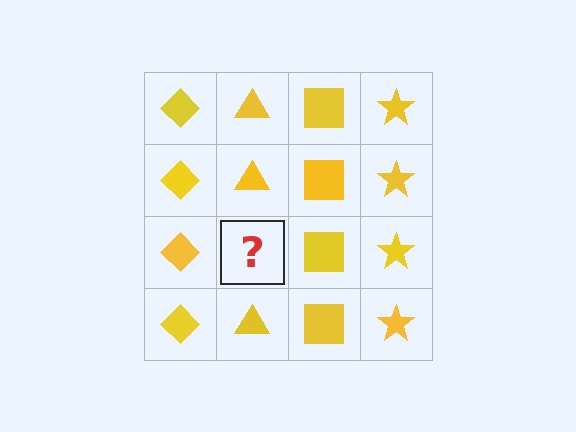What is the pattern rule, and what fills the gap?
The rule is that each column has a consistent shape. The gap should be filled with a yellow triangle.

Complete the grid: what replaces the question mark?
The question mark should be replaced with a yellow triangle.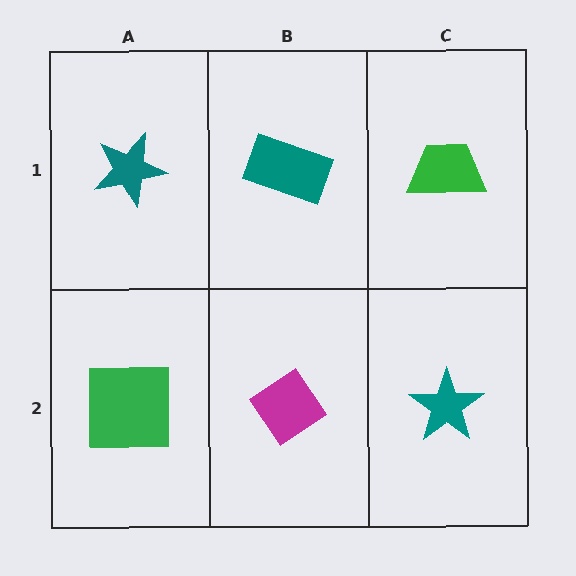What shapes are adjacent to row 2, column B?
A teal rectangle (row 1, column B), a green square (row 2, column A), a teal star (row 2, column C).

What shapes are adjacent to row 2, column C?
A green trapezoid (row 1, column C), a magenta diamond (row 2, column B).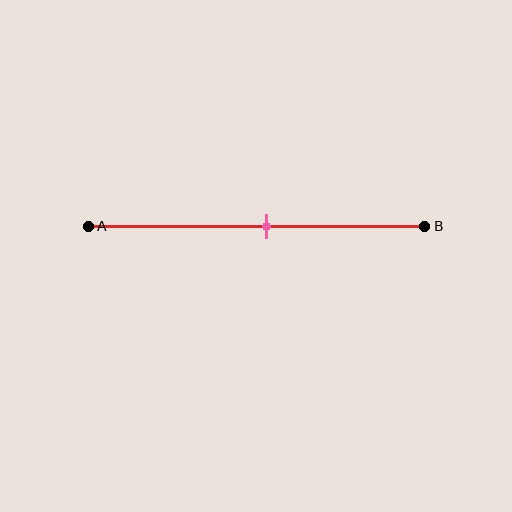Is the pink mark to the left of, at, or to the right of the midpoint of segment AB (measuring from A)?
The pink mark is to the right of the midpoint of segment AB.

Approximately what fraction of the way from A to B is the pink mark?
The pink mark is approximately 55% of the way from A to B.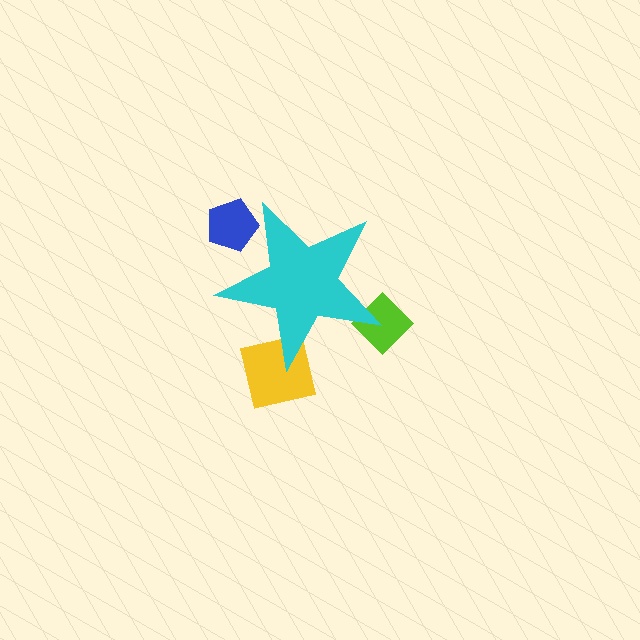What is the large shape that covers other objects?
A cyan star.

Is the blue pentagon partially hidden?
Yes, the blue pentagon is partially hidden behind the cyan star.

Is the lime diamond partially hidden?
Yes, the lime diamond is partially hidden behind the cyan star.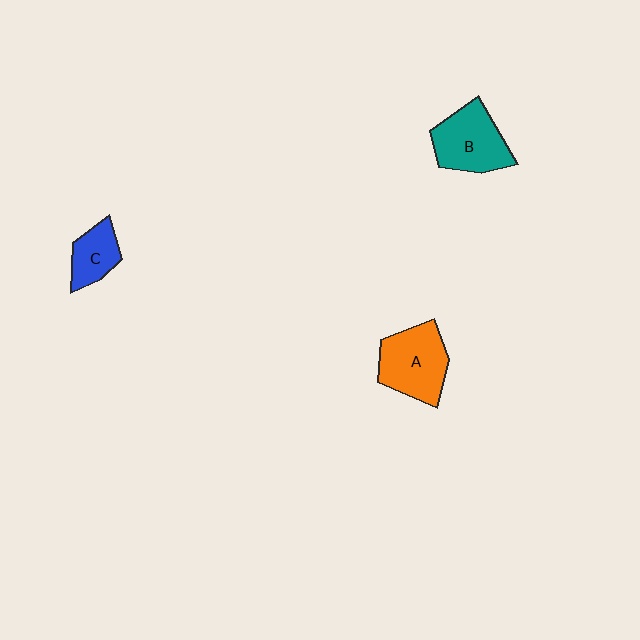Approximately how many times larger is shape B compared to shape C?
Approximately 1.7 times.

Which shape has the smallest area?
Shape C (blue).